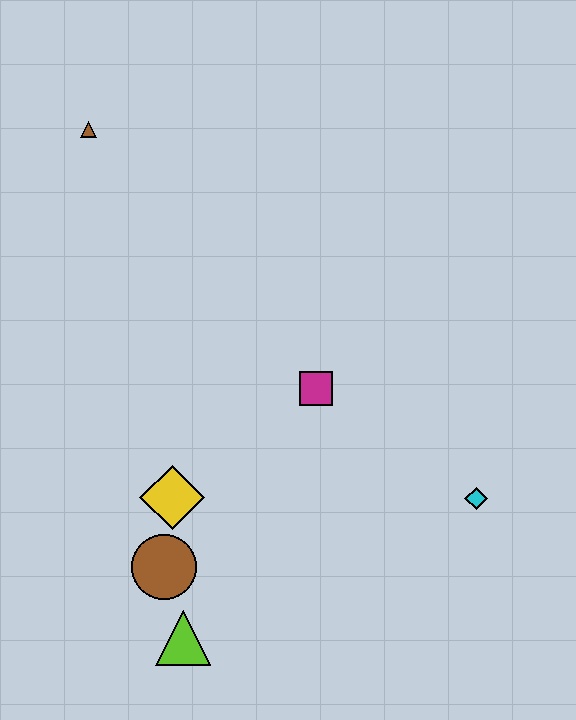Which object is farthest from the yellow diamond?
The brown triangle is farthest from the yellow diamond.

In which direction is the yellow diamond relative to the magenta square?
The yellow diamond is to the left of the magenta square.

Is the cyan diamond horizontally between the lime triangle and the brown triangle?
No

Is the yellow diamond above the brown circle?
Yes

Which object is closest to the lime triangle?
The brown circle is closest to the lime triangle.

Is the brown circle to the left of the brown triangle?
No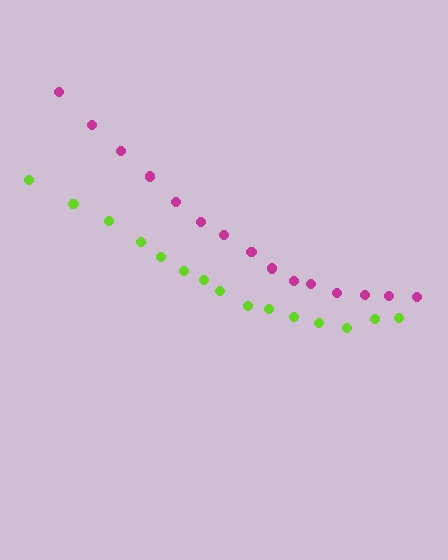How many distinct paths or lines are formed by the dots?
There are 2 distinct paths.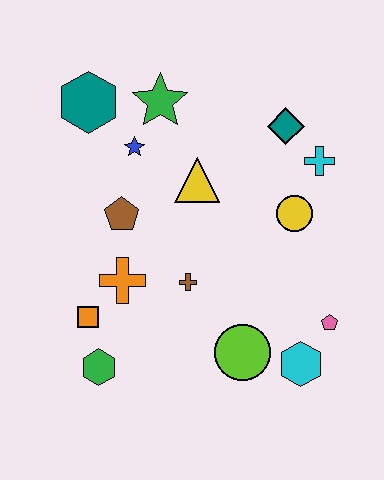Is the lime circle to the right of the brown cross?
Yes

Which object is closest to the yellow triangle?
The blue star is closest to the yellow triangle.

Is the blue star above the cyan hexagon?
Yes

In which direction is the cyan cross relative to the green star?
The cyan cross is to the right of the green star.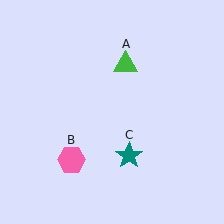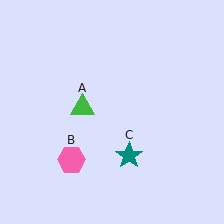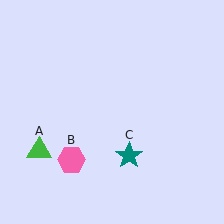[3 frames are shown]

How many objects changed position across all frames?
1 object changed position: green triangle (object A).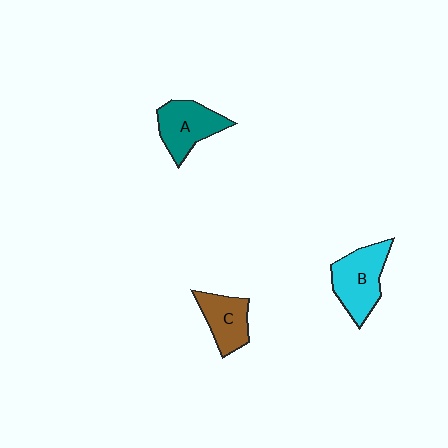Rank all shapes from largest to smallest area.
From largest to smallest: B (cyan), A (teal), C (brown).